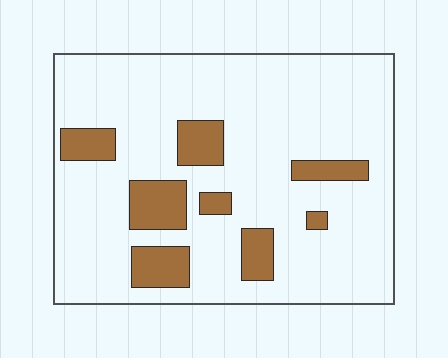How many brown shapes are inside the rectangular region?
8.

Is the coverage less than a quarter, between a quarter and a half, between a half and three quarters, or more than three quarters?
Less than a quarter.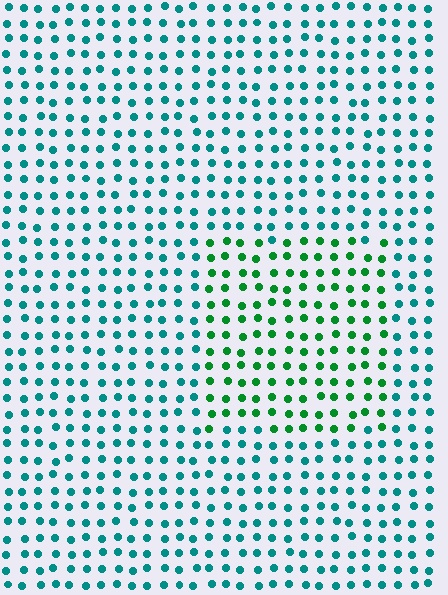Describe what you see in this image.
The image is filled with small teal elements in a uniform arrangement. A rectangle-shaped region is visible where the elements are tinted to a slightly different hue, forming a subtle color boundary.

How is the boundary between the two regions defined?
The boundary is defined purely by a slight shift in hue (about 42 degrees). Spacing, size, and orientation are identical on both sides.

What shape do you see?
I see a rectangle.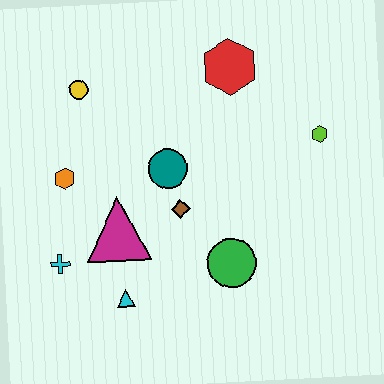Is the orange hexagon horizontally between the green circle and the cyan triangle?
No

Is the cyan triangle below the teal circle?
Yes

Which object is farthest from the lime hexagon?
The cyan cross is farthest from the lime hexagon.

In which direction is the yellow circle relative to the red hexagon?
The yellow circle is to the left of the red hexagon.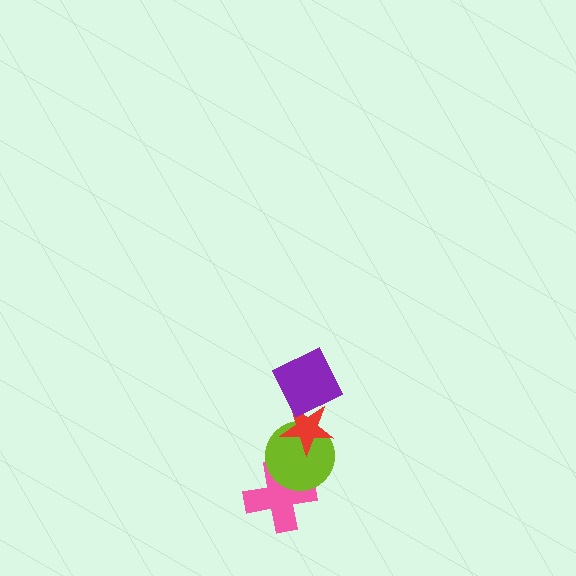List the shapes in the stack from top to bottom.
From top to bottom: the purple square, the red star, the lime circle, the pink cross.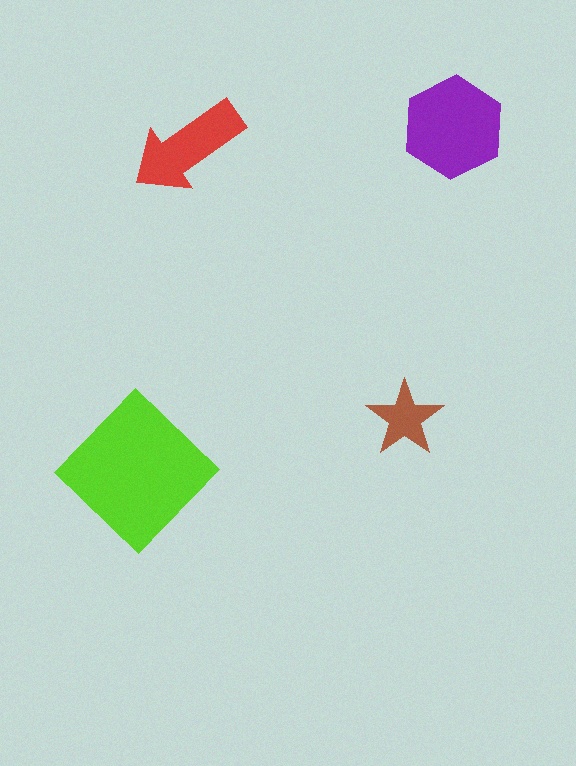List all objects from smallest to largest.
The brown star, the red arrow, the purple hexagon, the lime diamond.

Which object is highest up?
The purple hexagon is topmost.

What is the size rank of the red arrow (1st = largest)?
3rd.